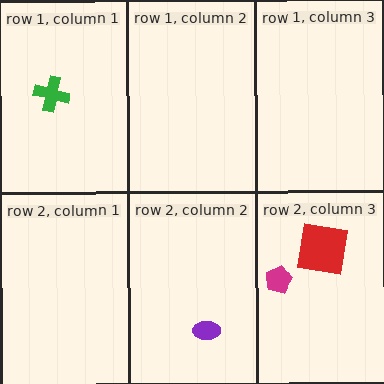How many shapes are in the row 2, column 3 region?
2.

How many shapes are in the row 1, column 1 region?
1.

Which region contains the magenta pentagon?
The row 2, column 3 region.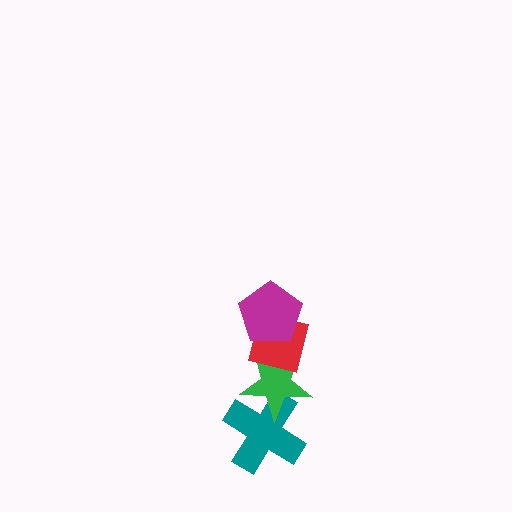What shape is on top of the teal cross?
The green star is on top of the teal cross.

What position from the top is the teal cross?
The teal cross is 4th from the top.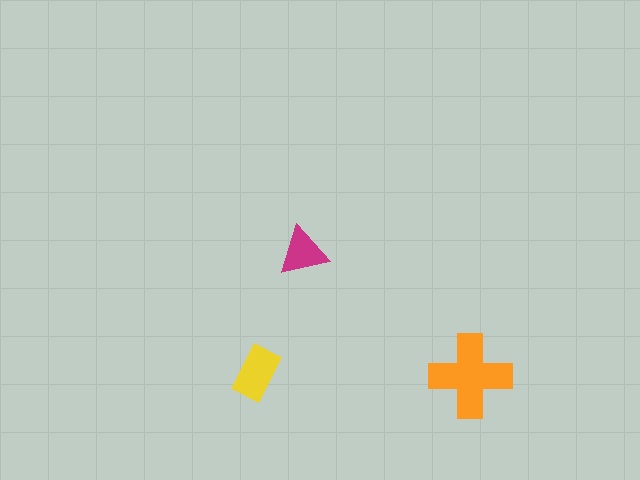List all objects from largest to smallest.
The orange cross, the yellow rectangle, the magenta triangle.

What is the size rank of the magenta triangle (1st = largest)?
3rd.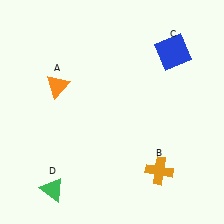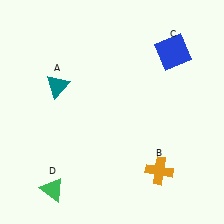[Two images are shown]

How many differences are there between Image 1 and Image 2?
There is 1 difference between the two images.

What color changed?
The triangle (A) changed from orange in Image 1 to teal in Image 2.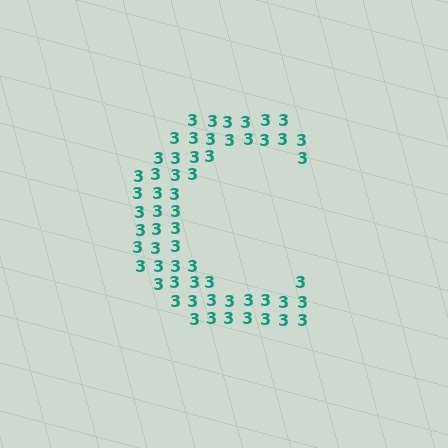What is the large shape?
The large shape is the letter C.